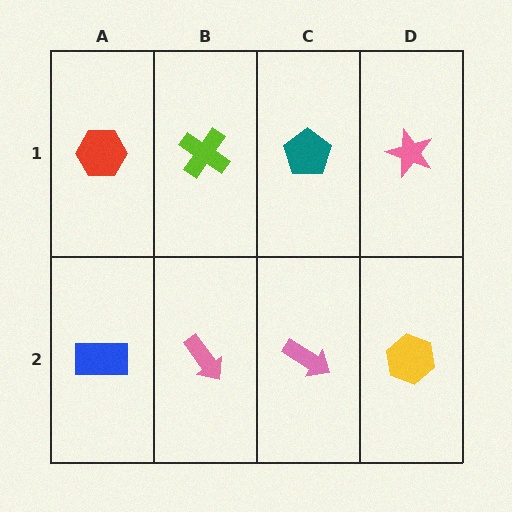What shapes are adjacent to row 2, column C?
A teal pentagon (row 1, column C), a pink arrow (row 2, column B), a yellow hexagon (row 2, column D).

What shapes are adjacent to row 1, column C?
A pink arrow (row 2, column C), a lime cross (row 1, column B), a pink star (row 1, column D).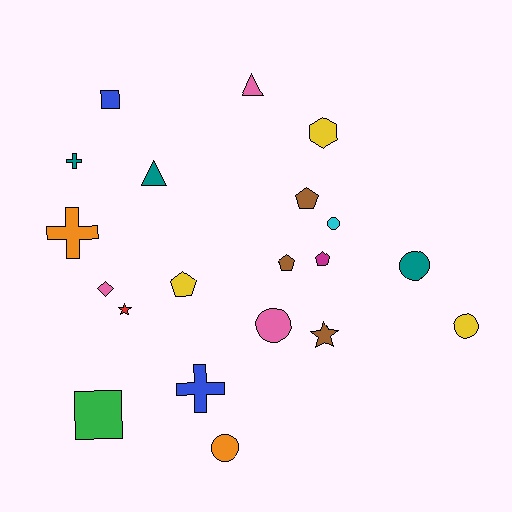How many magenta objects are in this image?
There is 1 magenta object.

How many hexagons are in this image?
There is 1 hexagon.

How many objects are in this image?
There are 20 objects.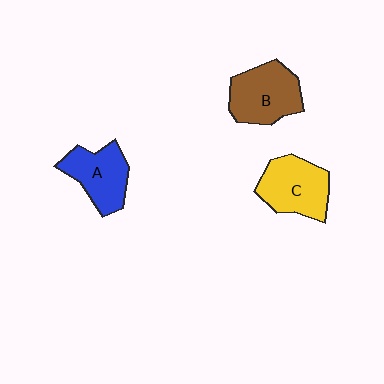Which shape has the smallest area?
Shape A (blue).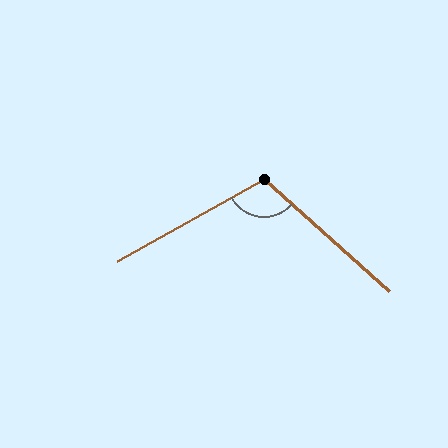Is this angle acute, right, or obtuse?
It is obtuse.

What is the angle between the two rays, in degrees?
Approximately 109 degrees.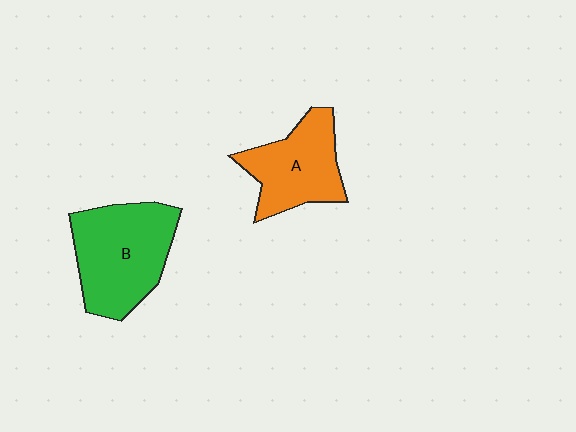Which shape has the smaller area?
Shape A (orange).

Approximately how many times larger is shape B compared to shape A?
Approximately 1.3 times.